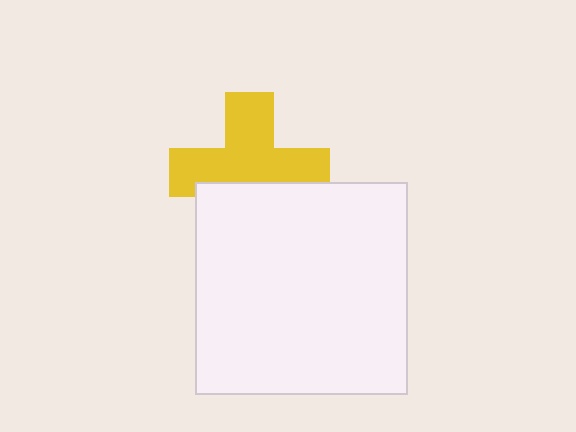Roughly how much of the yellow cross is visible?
About half of it is visible (roughly 64%).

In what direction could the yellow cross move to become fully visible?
The yellow cross could move up. That would shift it out from behind the white square entirely.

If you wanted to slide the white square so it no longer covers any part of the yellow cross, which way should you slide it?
Slide it down — that is the most direct way to separate the two shapes.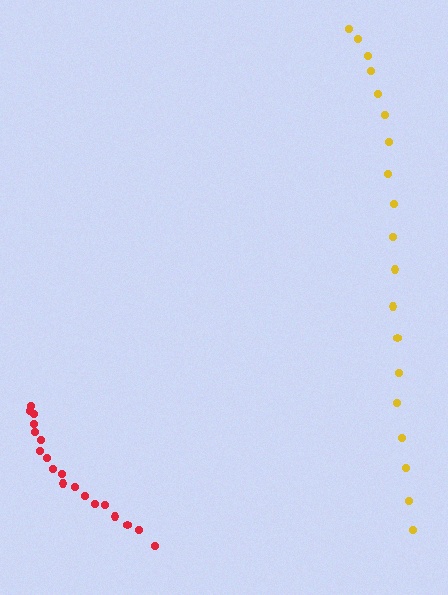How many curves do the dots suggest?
There are 2 distinct paths.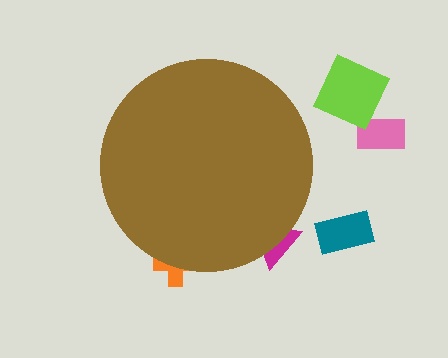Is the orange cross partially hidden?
Yes, the orange cross is partially hidden behind the brown circle.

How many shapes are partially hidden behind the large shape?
2 shapes are partially hidden.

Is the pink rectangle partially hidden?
No, the pink rectangle is fully visible.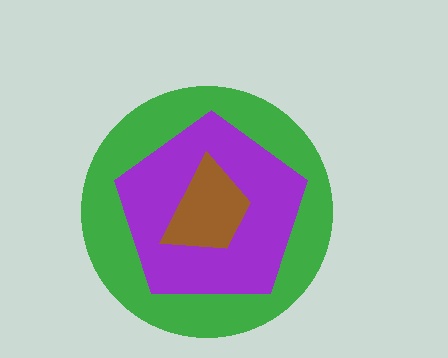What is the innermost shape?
The brown trapezoid.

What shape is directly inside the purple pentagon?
The brown trapezoid.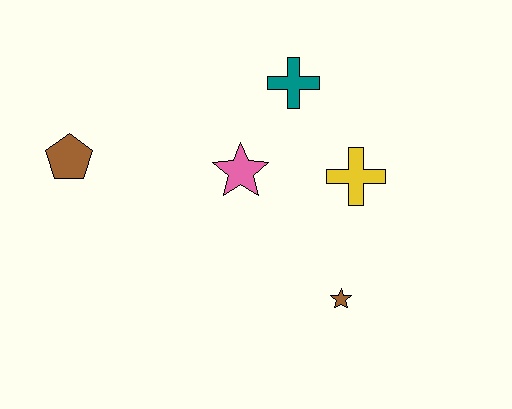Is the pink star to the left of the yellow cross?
Yes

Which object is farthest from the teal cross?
The brown pentagon is farthest from the teal cross.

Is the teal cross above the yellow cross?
Yes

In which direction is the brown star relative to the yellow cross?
The brown star is below the yellow cross.